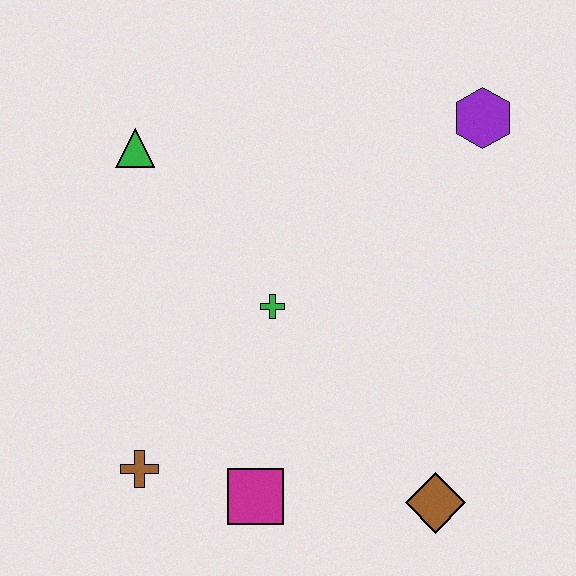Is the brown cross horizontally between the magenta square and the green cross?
No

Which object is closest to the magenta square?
The brown cross is closest to the magenta square.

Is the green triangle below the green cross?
No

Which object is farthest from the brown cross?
The purple hexagon is farthest from the brown cross.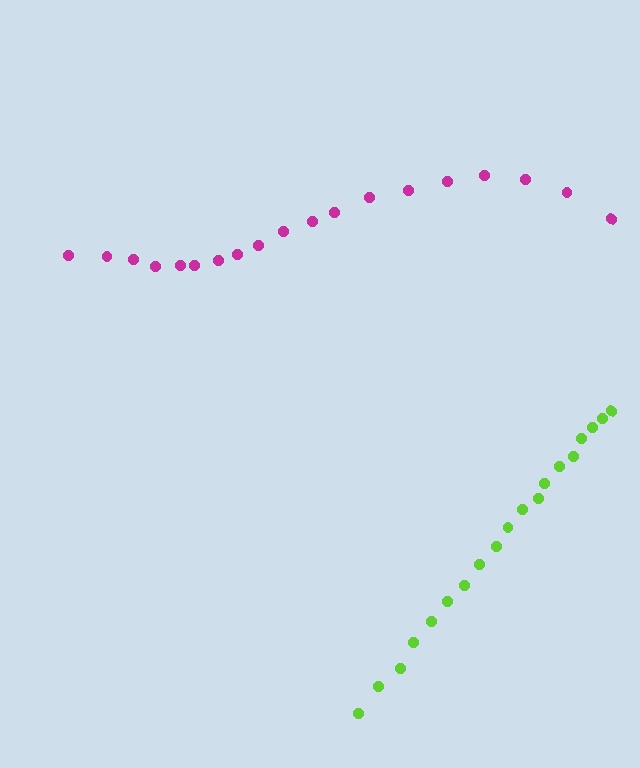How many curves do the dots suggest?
There are 2 distinct paths.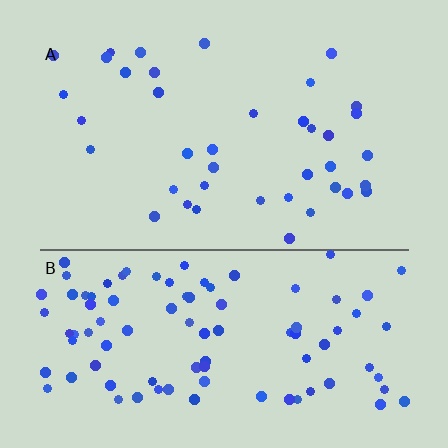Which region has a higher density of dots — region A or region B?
B (the bottom).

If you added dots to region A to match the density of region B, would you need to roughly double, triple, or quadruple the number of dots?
Approximately double.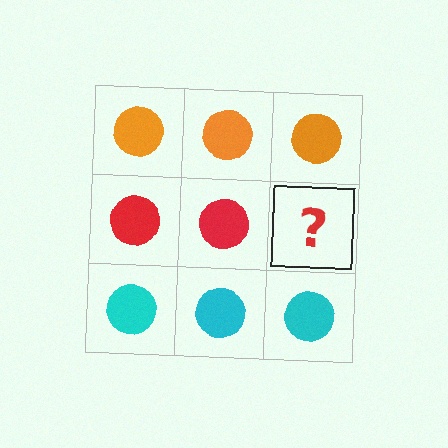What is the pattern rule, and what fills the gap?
The rule is that each row has a consistent color. The gap should be filled with a red circle.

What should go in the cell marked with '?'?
The missing cell should contain a red circle.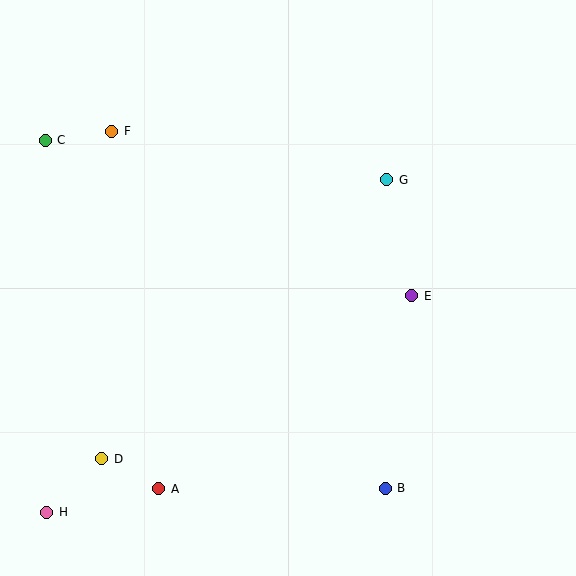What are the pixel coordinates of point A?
Point A is at (159, 489).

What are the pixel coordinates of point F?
Point F is at (112, 131).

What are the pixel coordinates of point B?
Point B is at (385, 488).